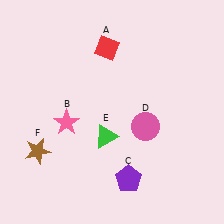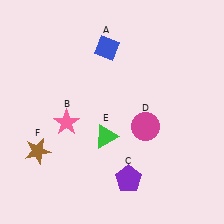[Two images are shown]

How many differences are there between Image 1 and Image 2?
There are 2 differences between the two images.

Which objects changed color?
A changed from red to blue. D changed from pink to magenta.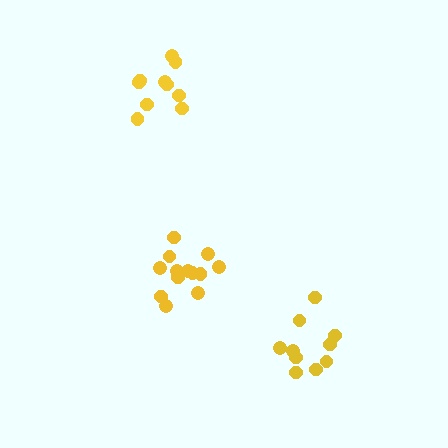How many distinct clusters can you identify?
There are 3 distinct clusters.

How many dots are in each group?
Group 1: 10 dots, Group 2: 13 dots, Group 3: 10 dots (33 total).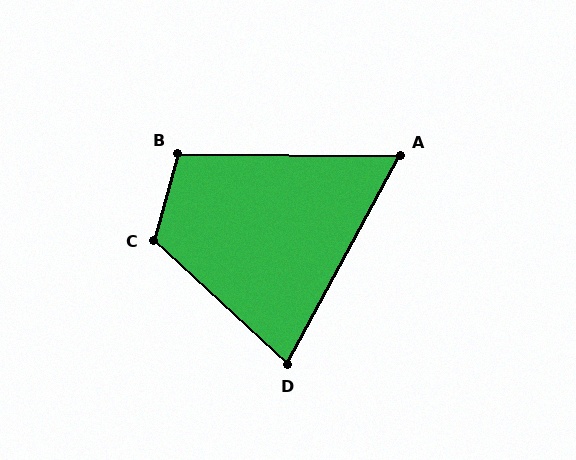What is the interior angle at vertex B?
Approximately 105 degrees (obtuse).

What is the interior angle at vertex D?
Approximately 75 degrees (acute).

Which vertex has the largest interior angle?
C, at approximately 118 degrees.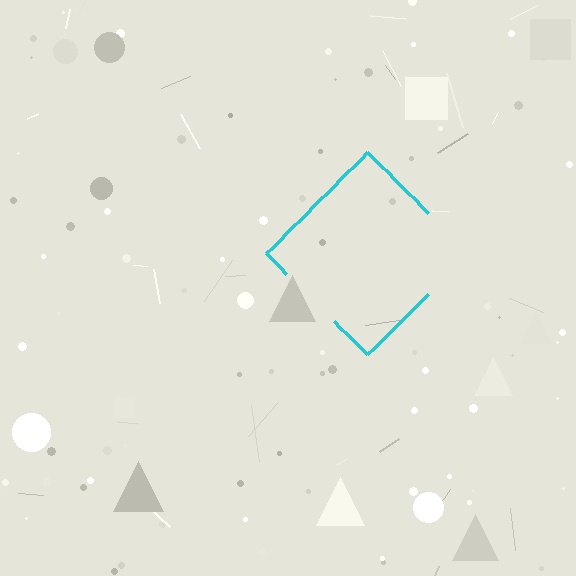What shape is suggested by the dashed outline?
The dashed outline suggests a diamond.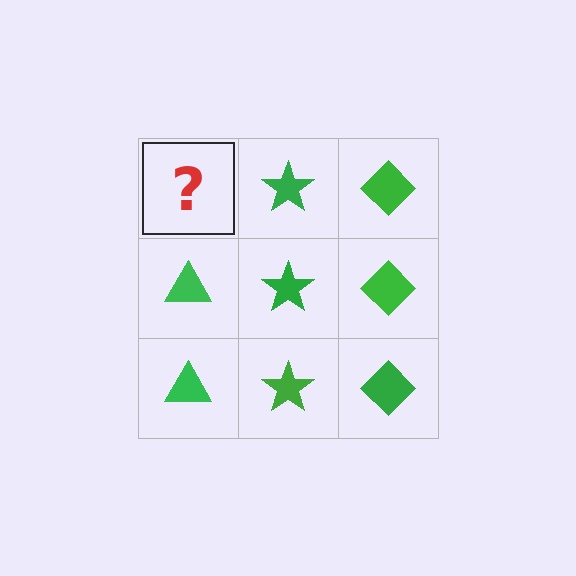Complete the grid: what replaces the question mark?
The question mark should be replaced with a green triangle.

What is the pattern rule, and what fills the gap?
The rule is that each column has a consistent shape. The gap should be filled with a green triangle.